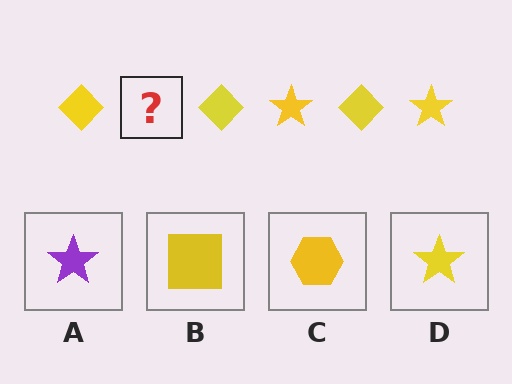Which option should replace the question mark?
Option D.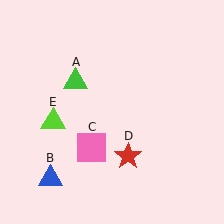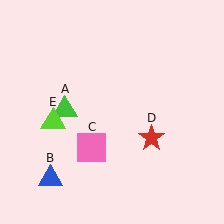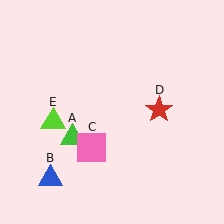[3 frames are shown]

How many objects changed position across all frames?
2 objects changed position: green triangle (object A), red star (object D).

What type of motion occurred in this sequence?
The green triangle (object A), red star (object D) rotated counterclockwise around the center of the scene.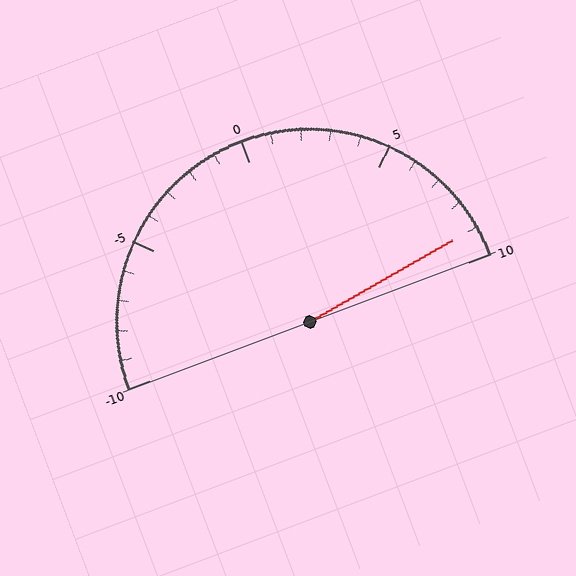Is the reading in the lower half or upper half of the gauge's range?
The reading is in the upper half of the range (-10 to 10).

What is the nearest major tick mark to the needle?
The nearest major tick mark is 10.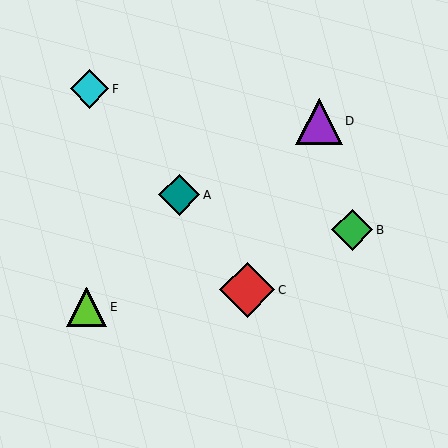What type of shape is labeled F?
Shape F is a cyan diamond.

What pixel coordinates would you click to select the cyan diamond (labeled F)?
Click at (90, 89) to select the cyan diamond F.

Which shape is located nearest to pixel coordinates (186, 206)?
The teal diamond (labeled A) at (179, 195) is nearest to that location.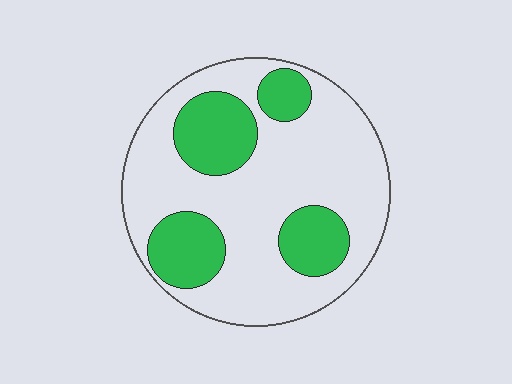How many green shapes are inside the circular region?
4.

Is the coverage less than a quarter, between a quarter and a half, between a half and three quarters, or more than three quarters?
Between a quarter and a half.